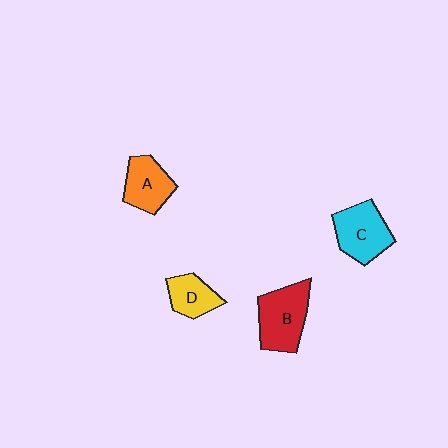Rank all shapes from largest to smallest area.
From largest to smallest: B (red), C (cyan), A (orange), D (yellow).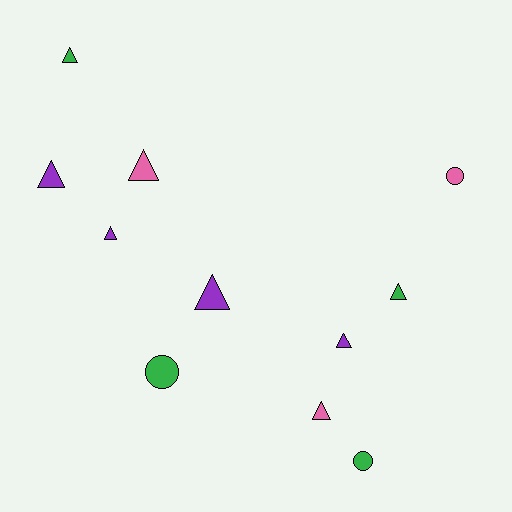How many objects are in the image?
There are 11 objects.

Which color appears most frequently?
Green, with 4 objects.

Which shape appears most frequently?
Triangle, with 8 objects.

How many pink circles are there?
There is 1 pink circle.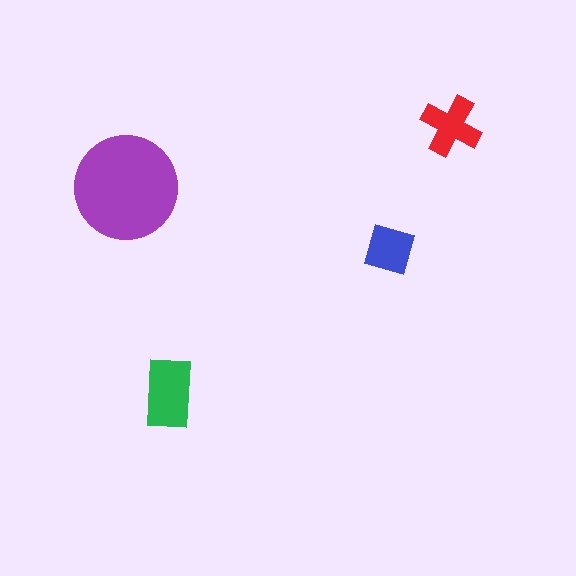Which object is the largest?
The purple circle.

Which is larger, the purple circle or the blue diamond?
The purple circle.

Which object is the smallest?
The blue diamond.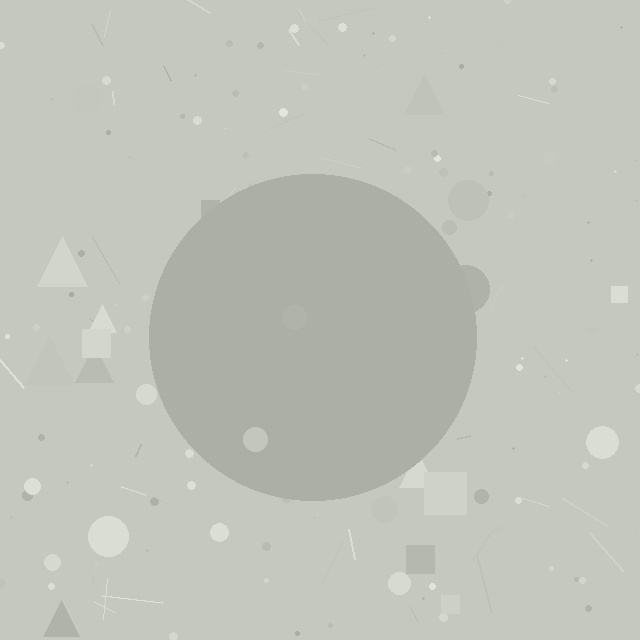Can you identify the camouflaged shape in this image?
The camouflaged shape is a circle.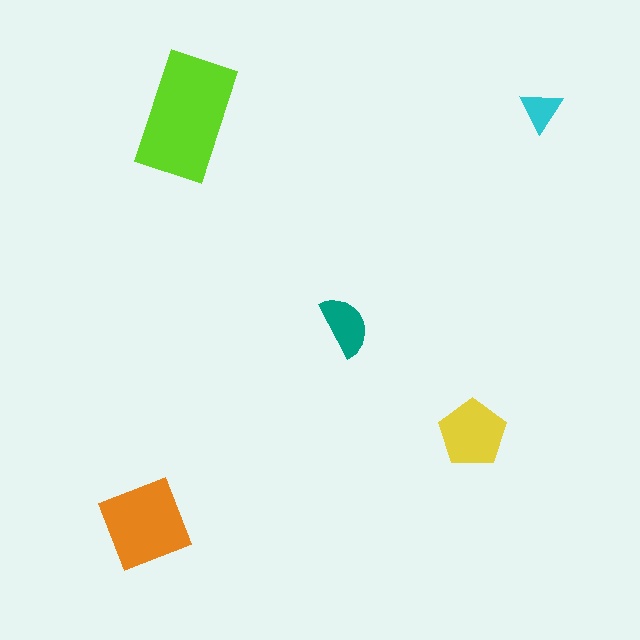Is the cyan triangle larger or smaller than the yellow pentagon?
Smaller.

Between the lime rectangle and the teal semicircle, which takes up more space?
The lime rectangle.